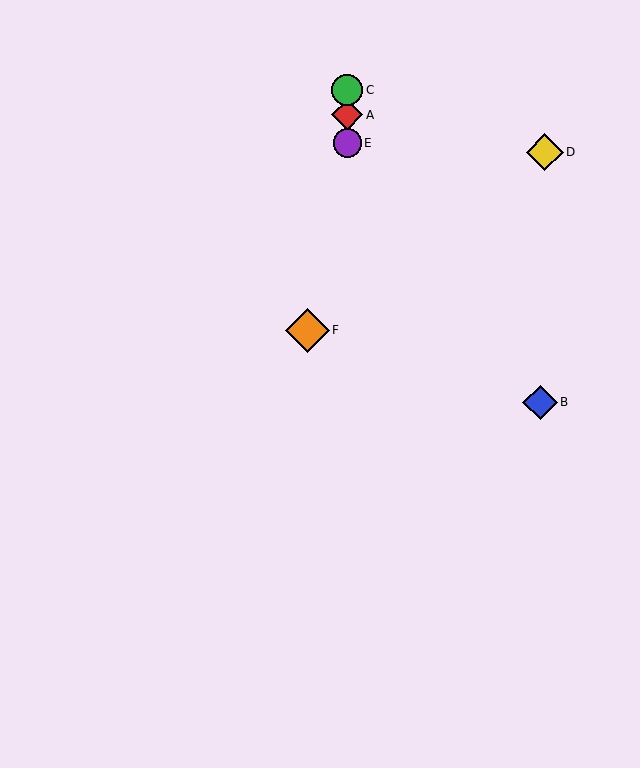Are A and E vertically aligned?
Yes, both are at x≈347.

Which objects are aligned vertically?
Objects A, C, E are aligned vertically.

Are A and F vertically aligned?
No, A is at x≈347 and F is at x≈307.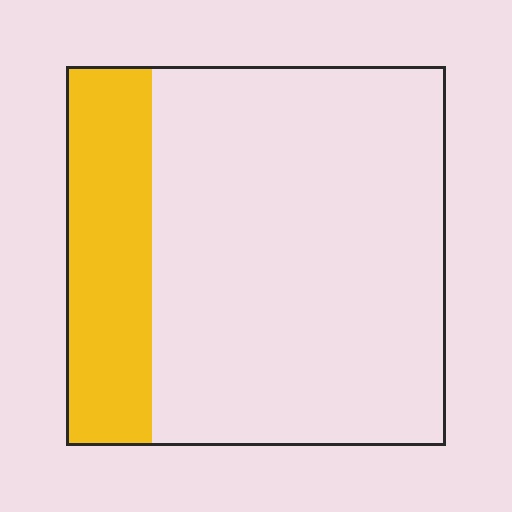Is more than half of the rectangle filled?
No.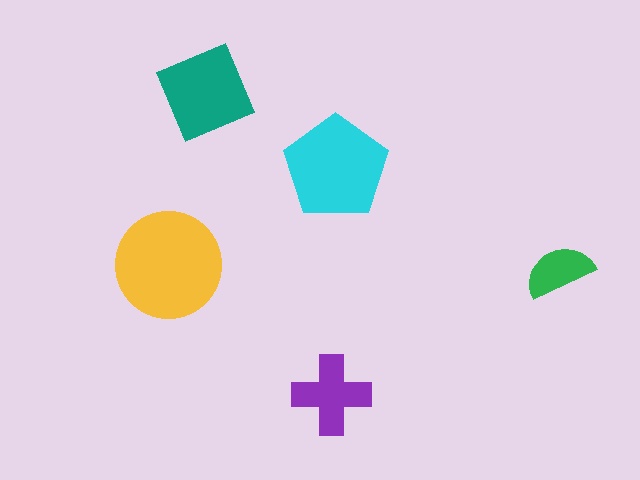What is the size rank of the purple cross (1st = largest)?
4th.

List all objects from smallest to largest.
The green semicircle, the purple cross, the teal square, the cyan pentagon, the yellow circle.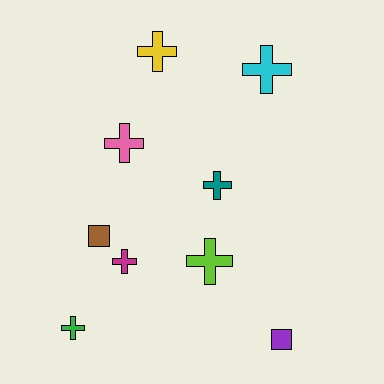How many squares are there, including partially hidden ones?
There are 2 squares.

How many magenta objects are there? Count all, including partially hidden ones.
There is 1 magenta object.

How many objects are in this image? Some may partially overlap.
There are 9 objects.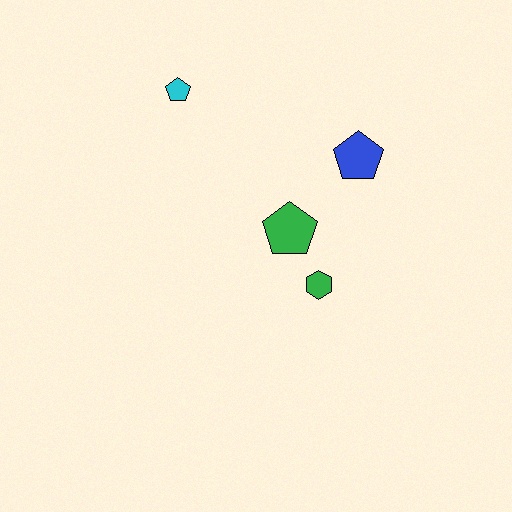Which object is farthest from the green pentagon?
The cyan pentagon is farthest from the green pentagon.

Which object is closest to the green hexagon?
The green pentagon is closest to the green hexagon.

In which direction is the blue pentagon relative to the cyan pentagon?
The blue pentagon is to the right of the cyan pentagon.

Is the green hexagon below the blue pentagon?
Yes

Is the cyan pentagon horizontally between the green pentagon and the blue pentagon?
No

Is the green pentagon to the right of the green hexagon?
No